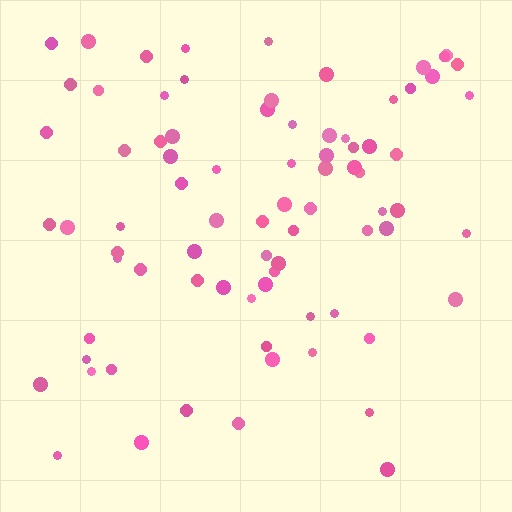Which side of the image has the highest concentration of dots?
The top.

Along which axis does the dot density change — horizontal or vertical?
Vertical.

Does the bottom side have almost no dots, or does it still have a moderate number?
Still a moderate number, just noticeably fewer than the top.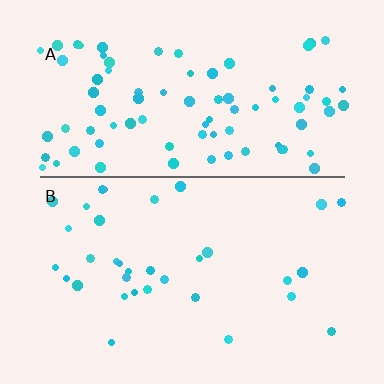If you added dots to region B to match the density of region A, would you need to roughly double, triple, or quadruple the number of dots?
Approximately triple.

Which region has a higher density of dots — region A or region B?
A (the top).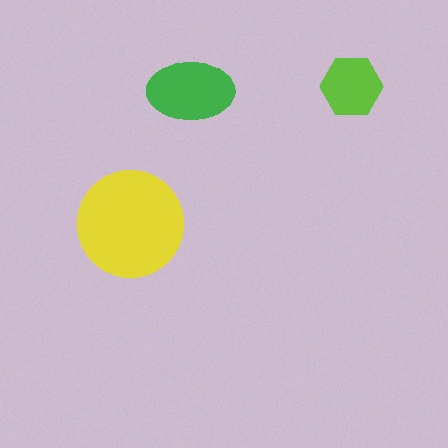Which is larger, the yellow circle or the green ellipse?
The yellow circle.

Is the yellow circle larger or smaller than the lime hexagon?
Larger.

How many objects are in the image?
There are 3 objects in the image.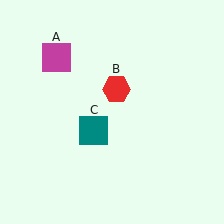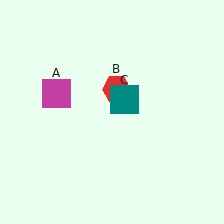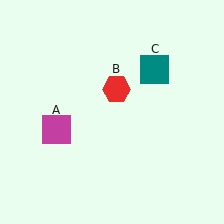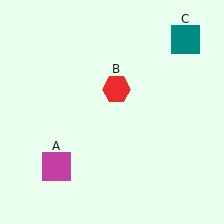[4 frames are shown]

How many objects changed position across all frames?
2 objects changed position: magenta square (object A), teal square (object C).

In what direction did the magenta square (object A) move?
The magenta square (object A) moved down.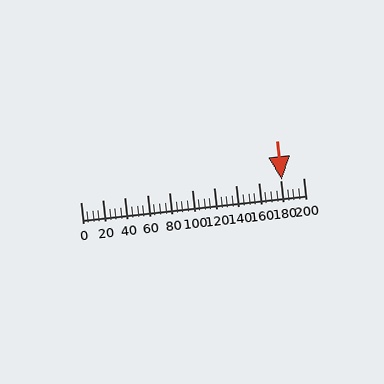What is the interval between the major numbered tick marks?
The major tick marks are spaced 20 units apart.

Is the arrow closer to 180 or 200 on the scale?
The arrow is closer to 180.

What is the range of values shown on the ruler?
The ruler shows values from 0 to 200.